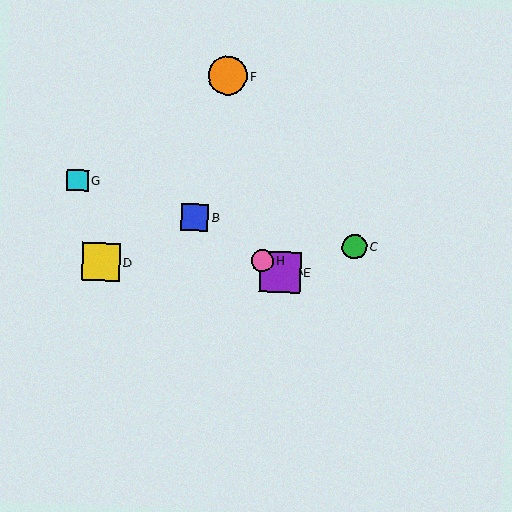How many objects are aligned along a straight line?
4 objects (A, B, E, H) are aligned along a straight line.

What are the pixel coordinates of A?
Object A is at (277, 270).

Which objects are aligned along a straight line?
Objects A, B, E, H are aligned along a straight line.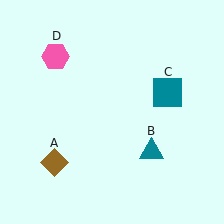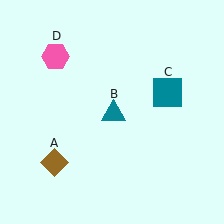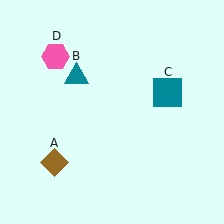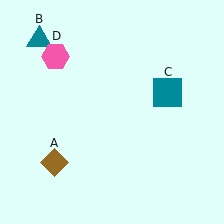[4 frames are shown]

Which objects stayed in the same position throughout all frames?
Brown diamond (object A) and teal square (object C) and pink hexagon (object D) remained stationary.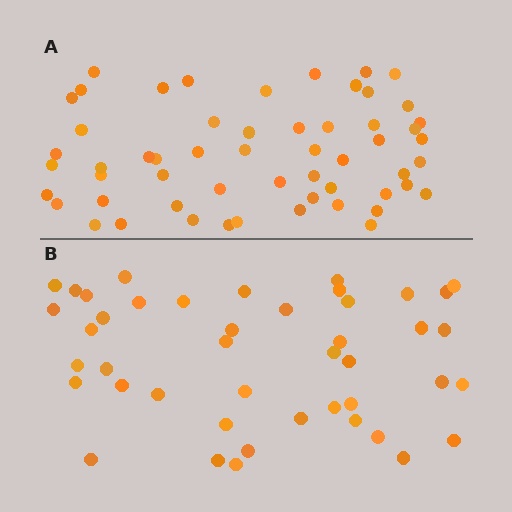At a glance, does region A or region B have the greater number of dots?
Region A (the top region) has more dots.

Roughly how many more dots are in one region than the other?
Region A has roughly 12 or so more dots than region B.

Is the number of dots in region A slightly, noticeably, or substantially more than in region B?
Region A has noticeably more, but not dramatically so. The ratio is roughly 1.3 to 1.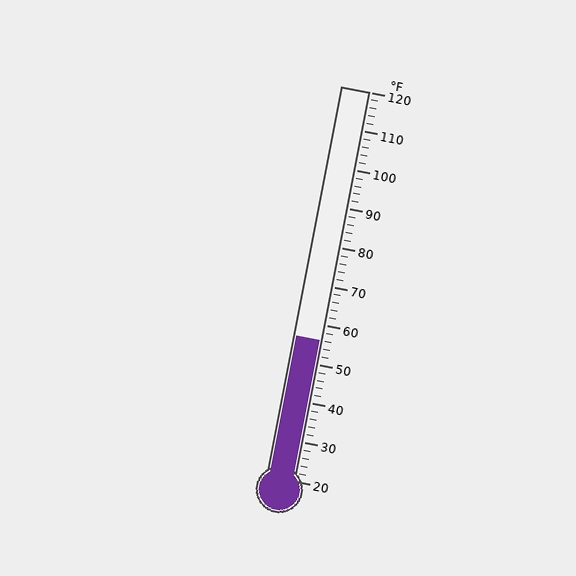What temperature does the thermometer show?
The thermometer shows approximately 56°F.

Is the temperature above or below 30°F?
The temperature is above 30°F.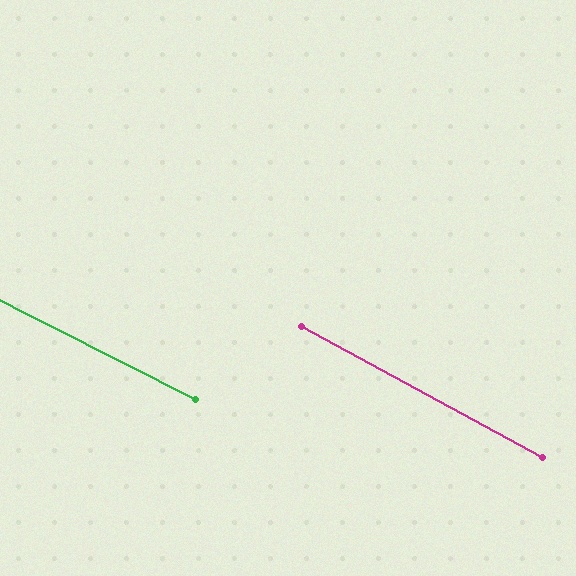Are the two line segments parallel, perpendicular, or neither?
Parallel — their directions differ by only 1.9°.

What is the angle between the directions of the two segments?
Approximately 2 degrees.